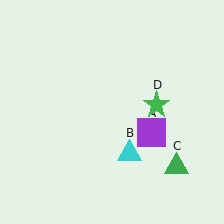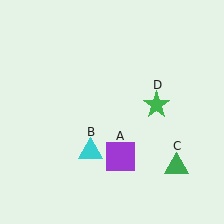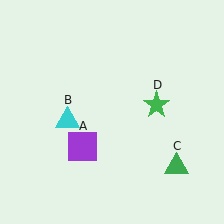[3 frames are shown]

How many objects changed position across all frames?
2 objects changed position: purple square (object A), cyan triangle (object B).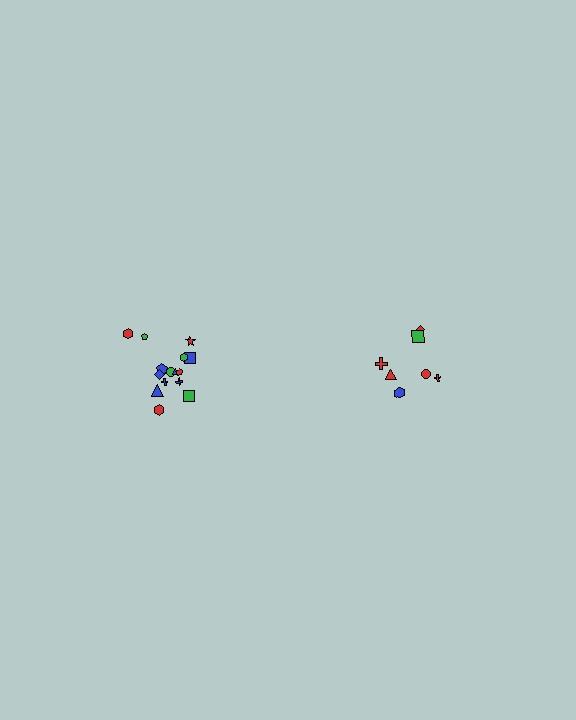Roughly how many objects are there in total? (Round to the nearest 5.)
Roughly 20 objects in total.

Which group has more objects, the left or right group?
The left group.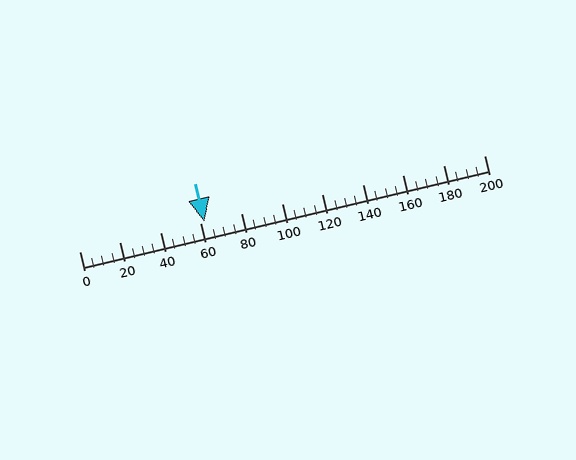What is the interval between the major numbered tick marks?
The major tick marks are spaced 20 units apart.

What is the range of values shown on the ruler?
The ruler shows values from 0 to 200.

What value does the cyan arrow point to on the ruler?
The cyan arrow points to approximately 62.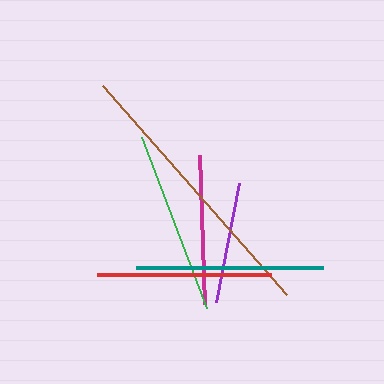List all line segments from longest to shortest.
From longest to shortest: brown, teal, green, red, magenta, purple.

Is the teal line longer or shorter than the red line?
The teal line is longer than the red line.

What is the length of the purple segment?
The purple segment is approximately 121 pixels long.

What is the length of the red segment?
The red segment is approximately 174 pixels long.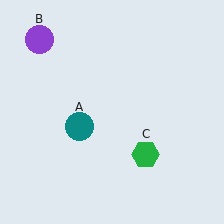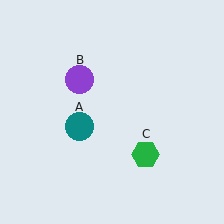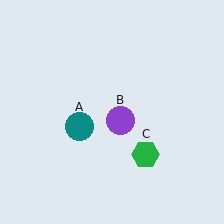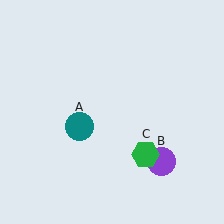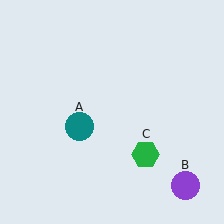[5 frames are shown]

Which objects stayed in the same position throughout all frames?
Teal circle (object A) and green hexagon (object C) remained stationary.